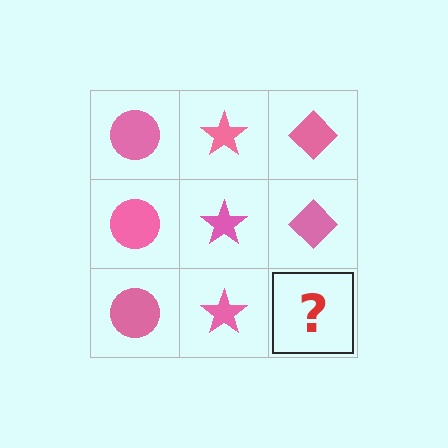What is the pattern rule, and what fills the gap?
The rule is that each column has a consistent shape. The gap should be filled with a pink diamond.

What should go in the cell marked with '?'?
The missing cell should contain a pink diamond.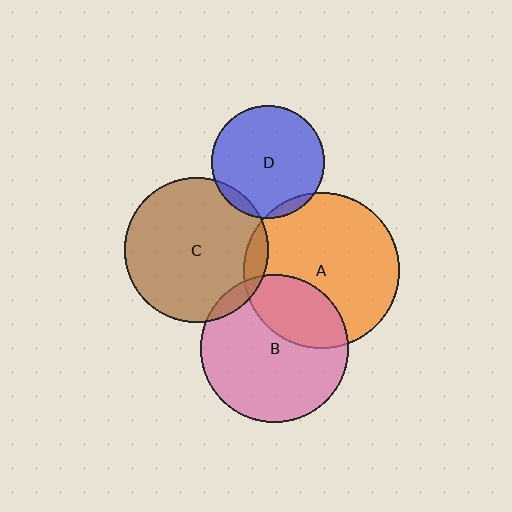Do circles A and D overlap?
Yes.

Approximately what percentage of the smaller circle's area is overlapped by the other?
Approximately 5%.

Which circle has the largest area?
Circle A (orange).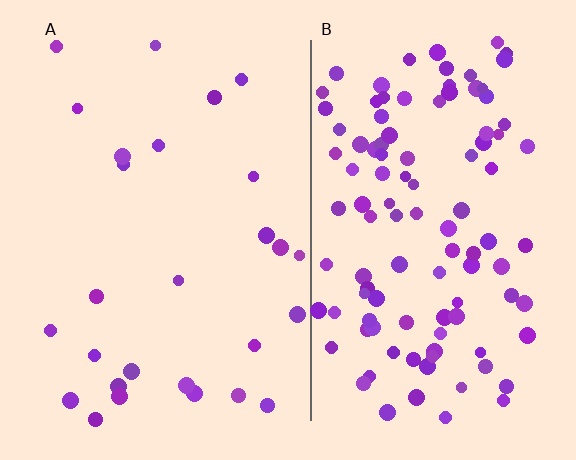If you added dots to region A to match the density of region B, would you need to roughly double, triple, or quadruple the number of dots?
Approximately quadruple.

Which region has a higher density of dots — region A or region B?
B (the right).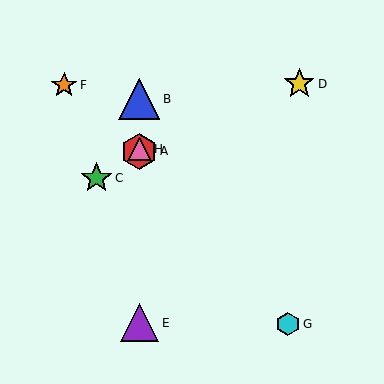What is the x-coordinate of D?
Object D is at x≈299.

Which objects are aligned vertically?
Objects A, B, E, H are aligned vertically.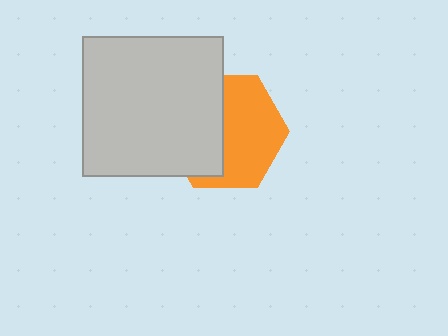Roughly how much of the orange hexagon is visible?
About half of it is visible (roughly 55%).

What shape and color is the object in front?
The object in front is a light gray square.